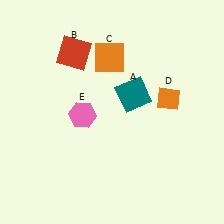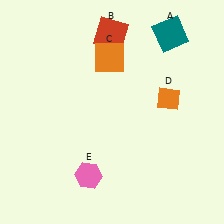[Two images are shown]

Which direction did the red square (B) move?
The red square (B) moved right.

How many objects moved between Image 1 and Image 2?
3 objects moved between the two images.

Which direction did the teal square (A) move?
The teal square (A) moved up.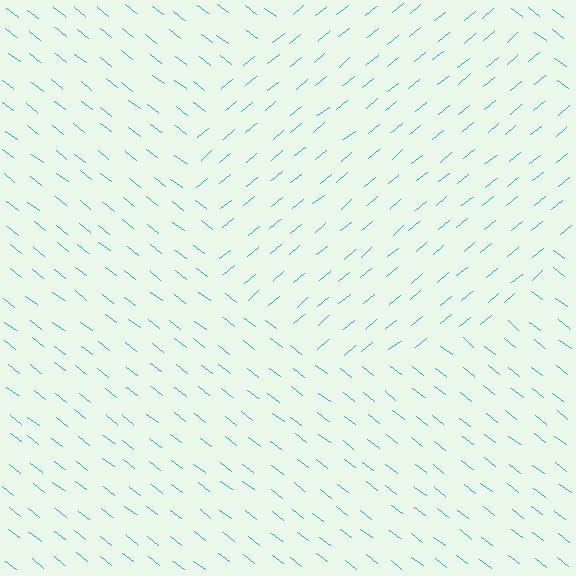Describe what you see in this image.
The image is filled with small cyan line segments. A circle region in the image has lines oriented differently from the surrounding lines, creating a visible texture boundary.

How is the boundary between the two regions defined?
The boundary is defined purely by a change in line orientation (approximately 77 degrees difference). All lines are the same color and thickness.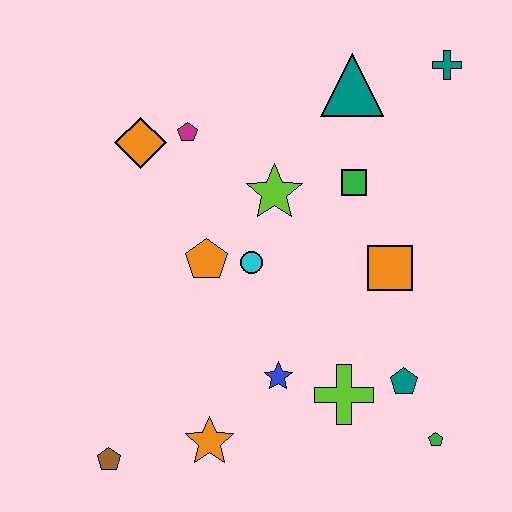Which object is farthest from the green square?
The brown pentagon is farthest from the green square.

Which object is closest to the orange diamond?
The magenta pentagon is closest to the orange diamond.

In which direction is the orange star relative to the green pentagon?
The orange star is to the left of the green pentagon.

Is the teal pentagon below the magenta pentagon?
Yes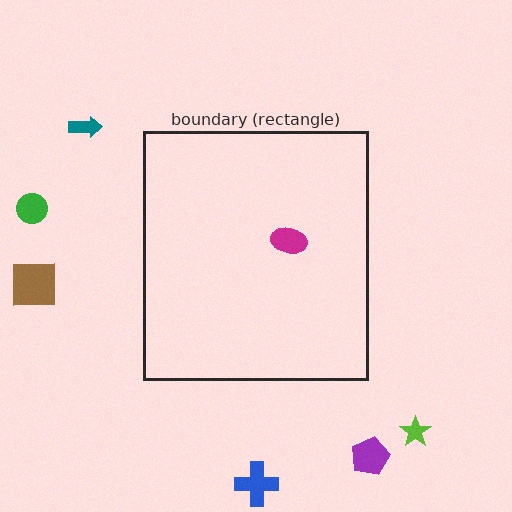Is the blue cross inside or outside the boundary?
Outside.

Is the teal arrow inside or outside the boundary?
Outside.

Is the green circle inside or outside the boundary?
Outside.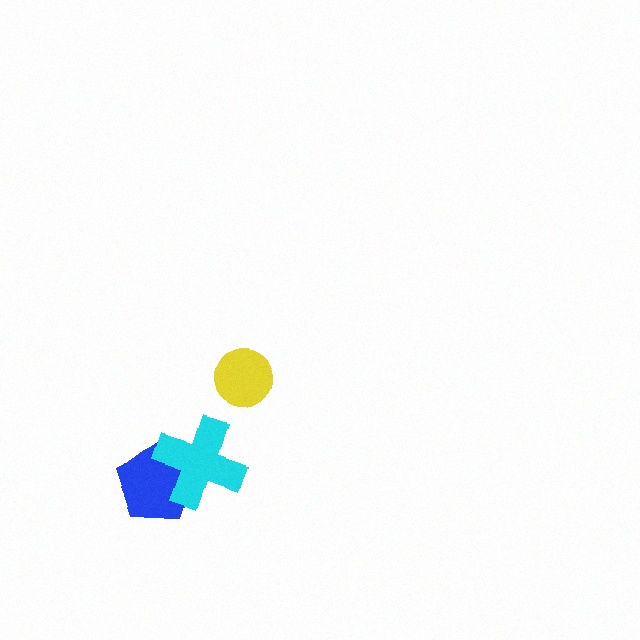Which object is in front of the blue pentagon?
The cyan cross is in front of the blue pentagon.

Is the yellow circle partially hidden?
No, no other shape covers it.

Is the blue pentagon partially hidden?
Yes, it is partially covered by another shape.